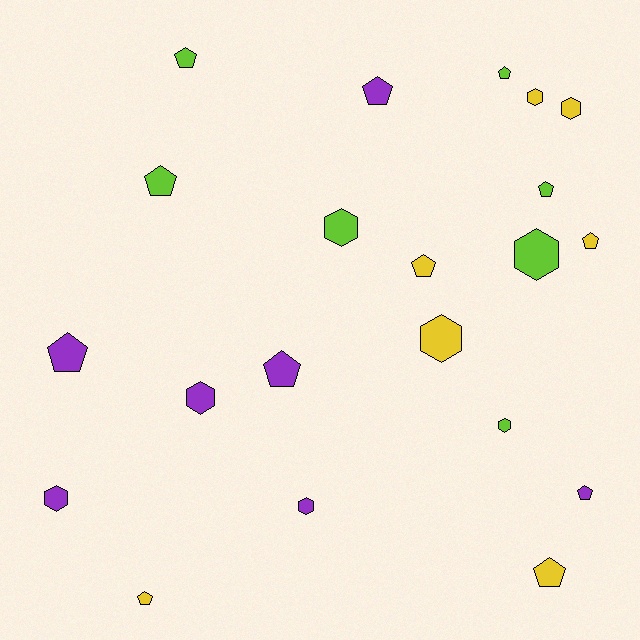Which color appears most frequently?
Lime, with 7 objects.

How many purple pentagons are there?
There are 4 purple pentagons.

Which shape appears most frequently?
Pentagon, with 12 objects.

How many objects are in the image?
There are 21 objects.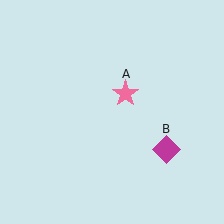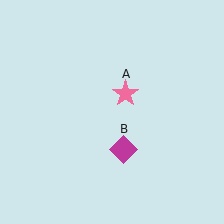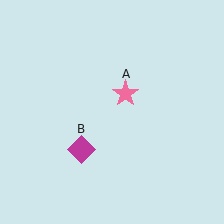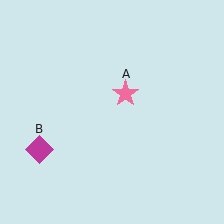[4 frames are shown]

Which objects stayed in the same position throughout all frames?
Pink star (object A) remained stationary.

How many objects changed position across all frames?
1 object changed position: magenta diamond (object B).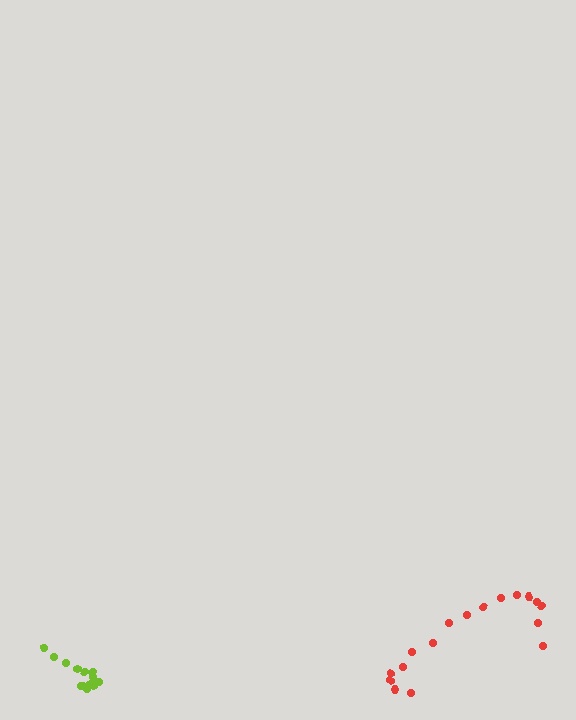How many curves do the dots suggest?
There are 2 distinct paths.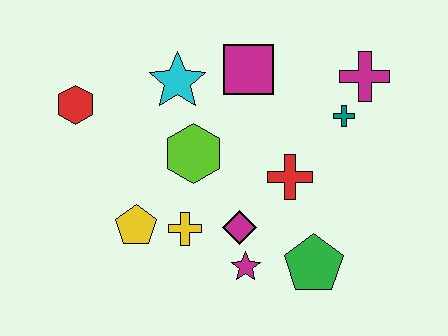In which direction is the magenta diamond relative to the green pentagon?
The magenta diamond is to the left of the green pentagon.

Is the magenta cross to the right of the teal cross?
Yes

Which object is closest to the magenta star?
The magenta diamond is closest to the magenta star.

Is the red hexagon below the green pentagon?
No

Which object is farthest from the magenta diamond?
The red hexagon is farthest from the magenta diamond.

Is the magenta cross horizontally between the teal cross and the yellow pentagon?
No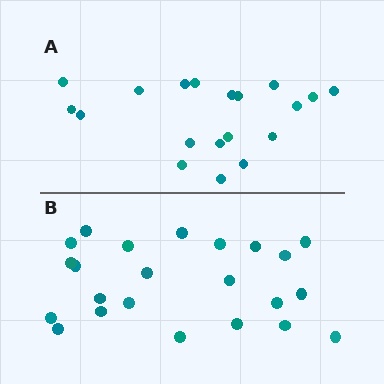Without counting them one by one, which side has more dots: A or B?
Region B (the bottom region) has more dots.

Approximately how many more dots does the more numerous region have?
Region B has about 4 more dots than region A.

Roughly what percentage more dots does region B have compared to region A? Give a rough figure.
About 20% more.